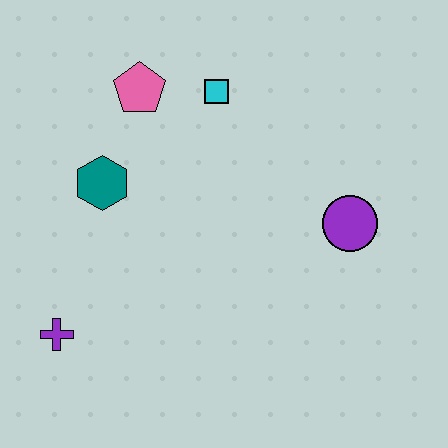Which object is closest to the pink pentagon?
The cyan square is closest to the pink pentagon.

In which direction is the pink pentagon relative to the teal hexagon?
The pink pentagon is above the teal hexagon.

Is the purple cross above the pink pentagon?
No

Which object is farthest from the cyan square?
The purple cross is farthest from the cyan square.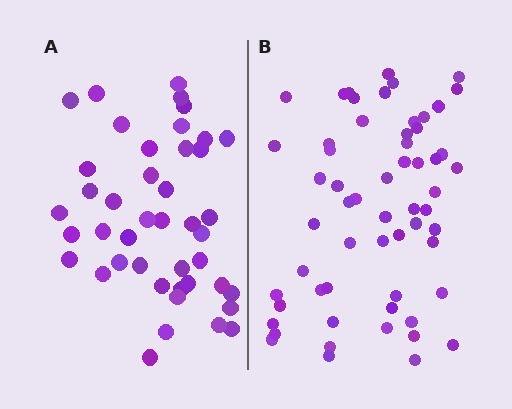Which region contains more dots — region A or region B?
Region B (the right region) has more dots.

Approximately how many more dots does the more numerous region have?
Region B has approximately 15 more dots than region A.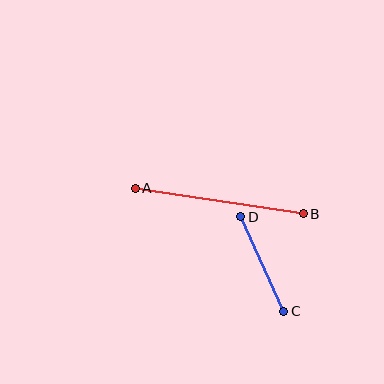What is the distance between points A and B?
The distance is approximately 170 pixels.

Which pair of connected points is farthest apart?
Points A and B are farthest apart.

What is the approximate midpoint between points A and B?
The midpoint is at approximately (219, 201) pixels.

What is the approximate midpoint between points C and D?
The midpoint is at approximately (262, 264) pixels.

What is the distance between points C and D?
The distance is approximately 104 pixels.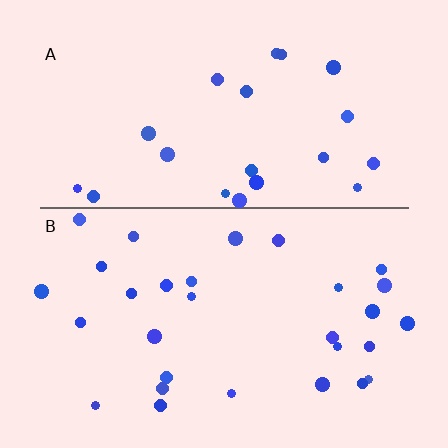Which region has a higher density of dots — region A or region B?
B (the bottom).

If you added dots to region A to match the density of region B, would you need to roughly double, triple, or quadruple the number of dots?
Approximately double.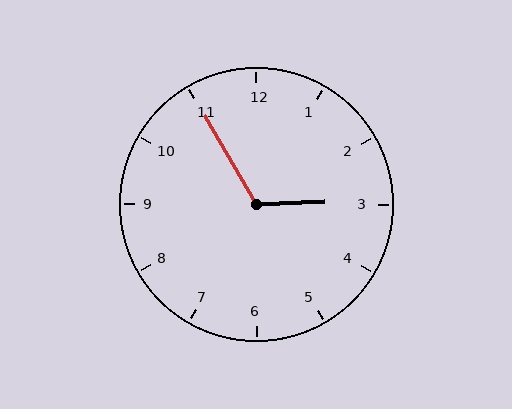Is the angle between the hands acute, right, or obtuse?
It is obtuse.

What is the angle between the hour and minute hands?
Approximately 118 degrees.